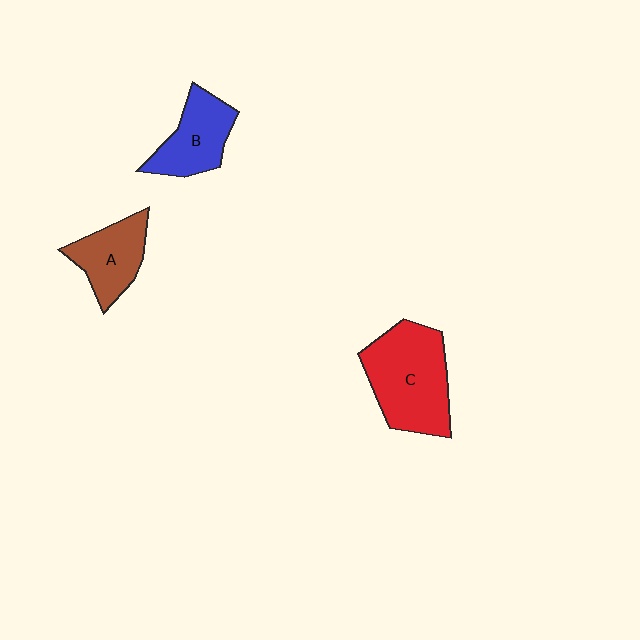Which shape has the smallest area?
Shape A (brown).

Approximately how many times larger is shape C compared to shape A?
Approximately 1.7 times.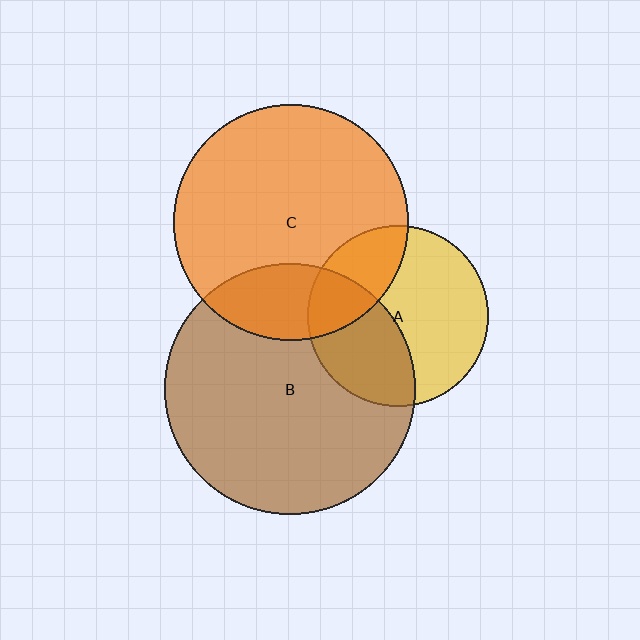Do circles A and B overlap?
Yes.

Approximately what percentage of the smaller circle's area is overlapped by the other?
Approximately 40%.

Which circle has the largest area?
Circle B (brown).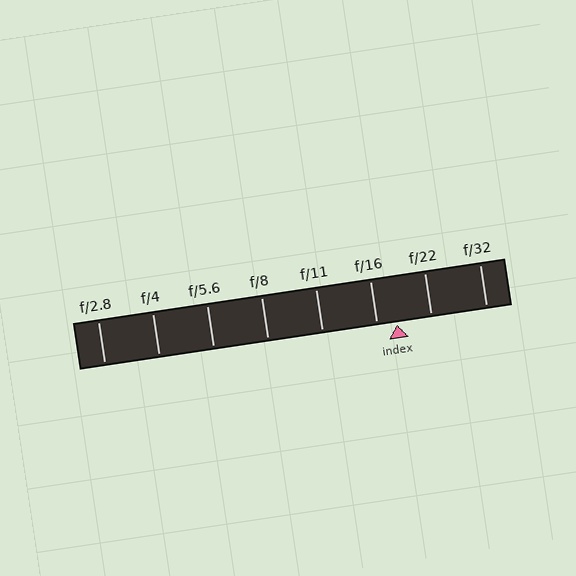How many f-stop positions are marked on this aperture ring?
There are 8 f-stop positions marked.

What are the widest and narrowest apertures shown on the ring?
The widest aperture shown is f/2.8 and the narrowest is f/32.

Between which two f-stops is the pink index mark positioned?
The index mark is between f/16 and f/22.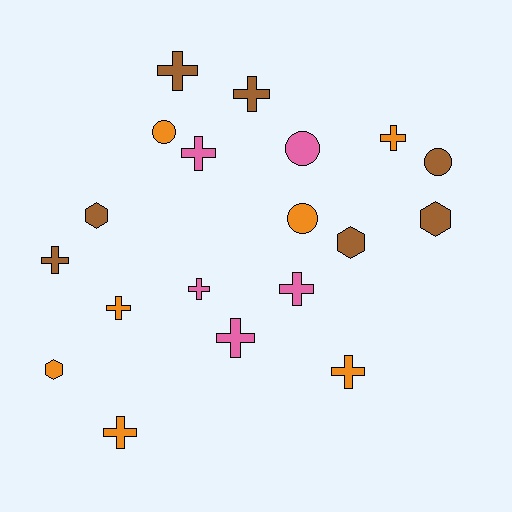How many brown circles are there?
There is 1 brown circle.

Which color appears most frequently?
Orange, with 7 objects.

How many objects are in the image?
There are 19 objects.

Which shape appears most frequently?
Cross, with 11 objects.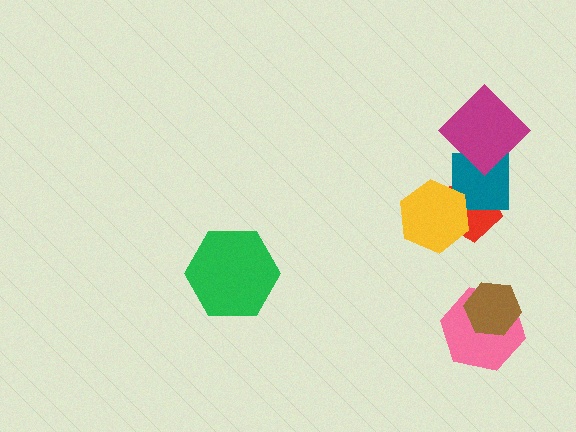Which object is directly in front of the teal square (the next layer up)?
The magenta diamond is directly in front of the teal square.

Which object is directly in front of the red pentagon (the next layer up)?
The teal square is directly in front of the red pentagon.